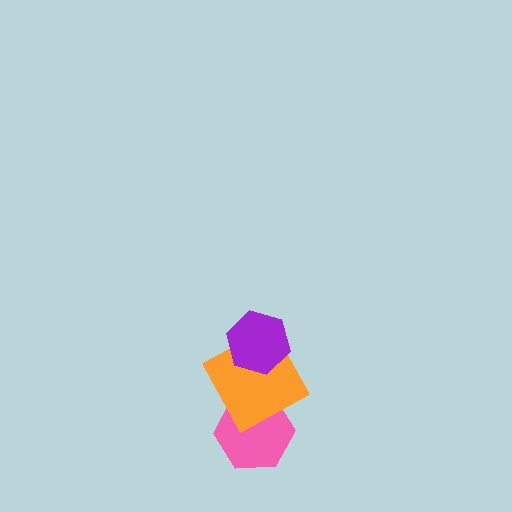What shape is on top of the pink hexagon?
The orange square is on top of the pink hexagon.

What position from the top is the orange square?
The orange square is 2nd from the top.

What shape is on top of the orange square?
The purple hexagon is on top of the orange square.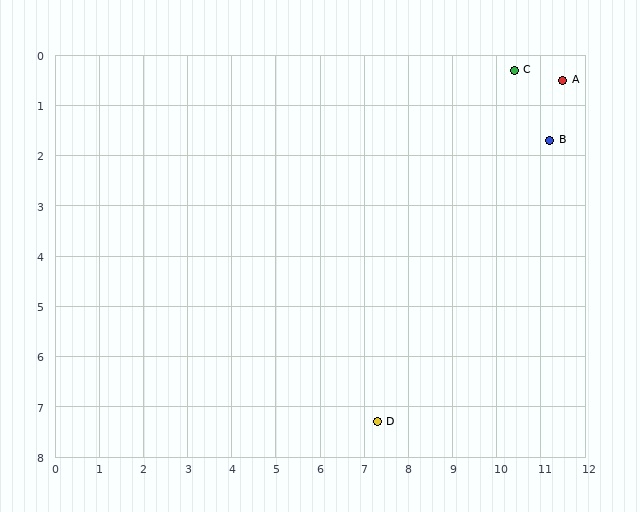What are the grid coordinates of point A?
Point A is at approximately (11.5, 0.5).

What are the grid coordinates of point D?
Point D is at approximately (7.3, 7.3).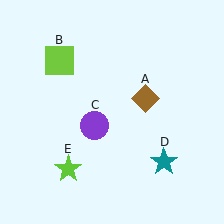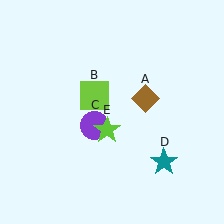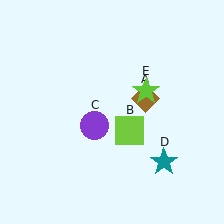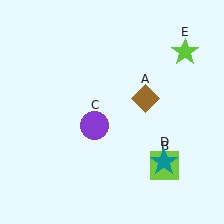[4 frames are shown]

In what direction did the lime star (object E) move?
The lime star (object E) moved up and to the right.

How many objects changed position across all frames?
2 objects changed position: lime square (object B), lime star (object E).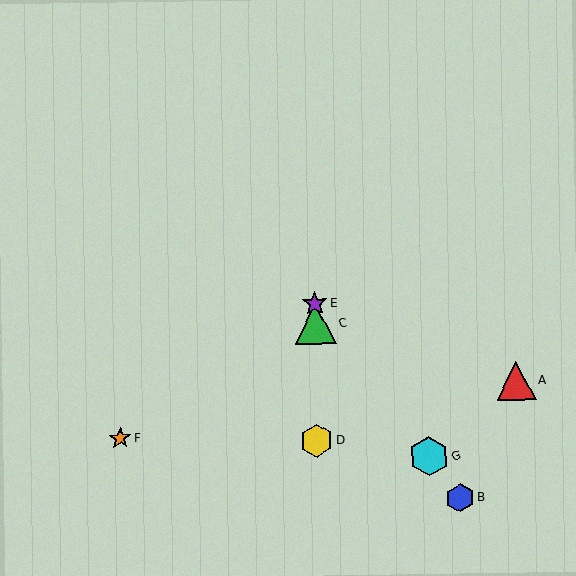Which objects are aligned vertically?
Objects C, D, E are aligned vertically.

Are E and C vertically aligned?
Yes, both are at x≈315.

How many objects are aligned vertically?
3 objects (C, D, E) are aligned vertically.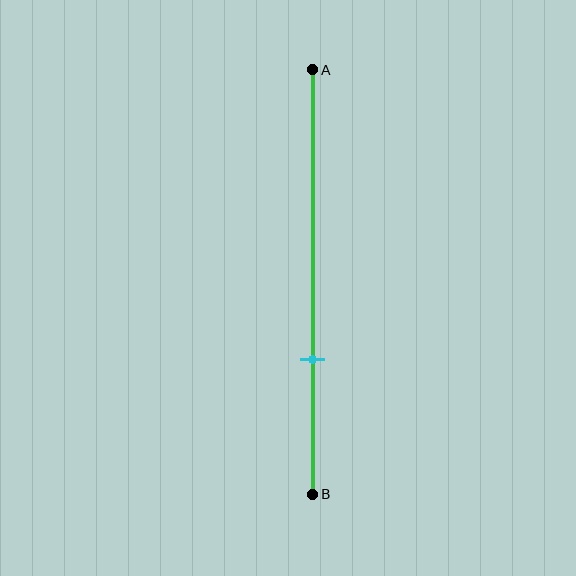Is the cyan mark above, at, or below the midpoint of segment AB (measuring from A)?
The cyan mark is below the midpoint of segment AB.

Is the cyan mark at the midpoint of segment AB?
No, the mark is at about 70% from A, not at the 50% midpoint.